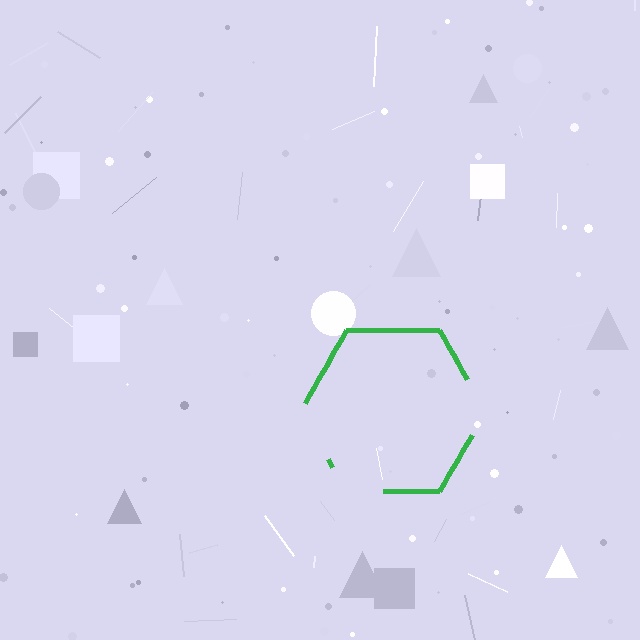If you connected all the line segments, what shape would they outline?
They would outline a hexagon.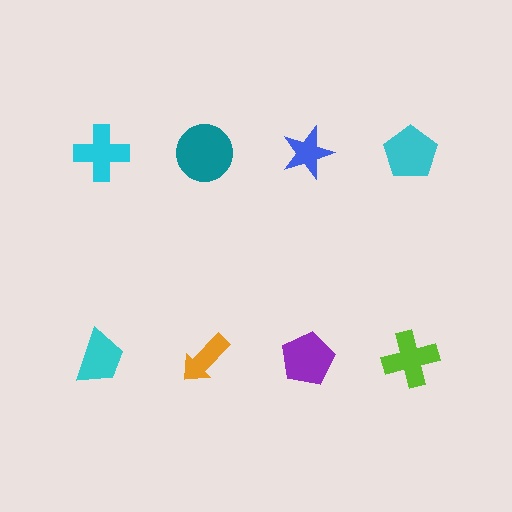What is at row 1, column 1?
A cyan cross.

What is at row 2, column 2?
An orange arrow.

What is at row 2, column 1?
A cyan trapezoid.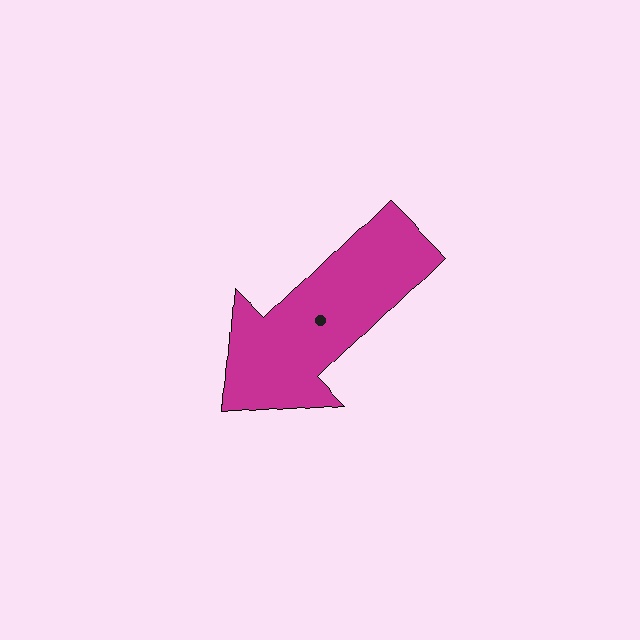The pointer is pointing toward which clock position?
Roughly 8 o'clock.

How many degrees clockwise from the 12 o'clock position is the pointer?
Approximately 225 degrees.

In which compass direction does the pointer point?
Southwest.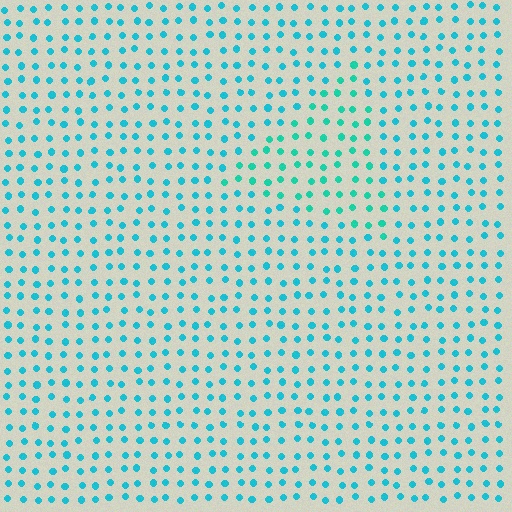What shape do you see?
I see a triangle.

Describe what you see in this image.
The image is filled with small cyan elements in a uniform arrangement. A triangle-shaped region is visible where the elements are tinted to a slightly different hue, forming a subtle color boundary.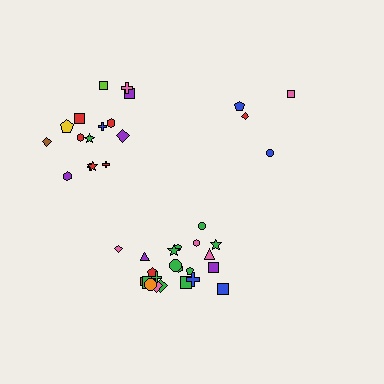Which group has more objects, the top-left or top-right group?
The top-left group.